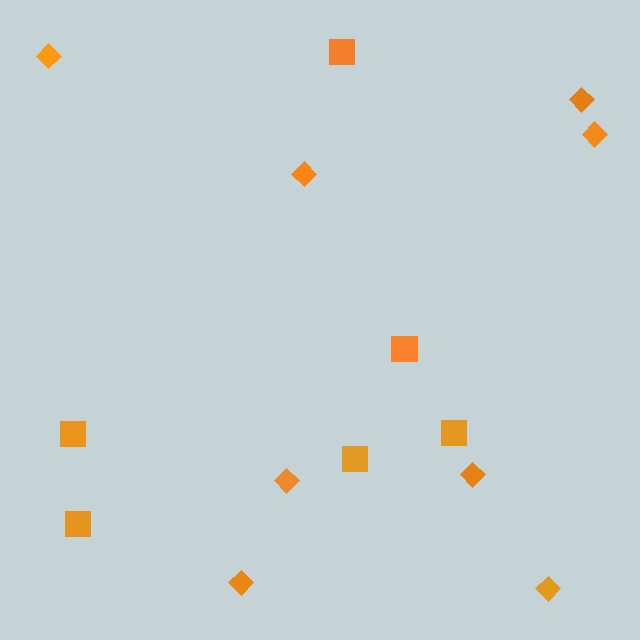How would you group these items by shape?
There are 2 groups: one group of squares (6) and one group of diamonds (8).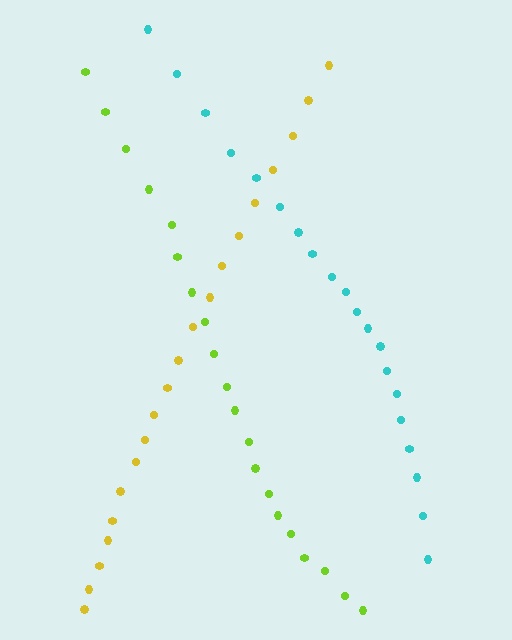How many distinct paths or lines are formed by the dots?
There are 3 distinct paths.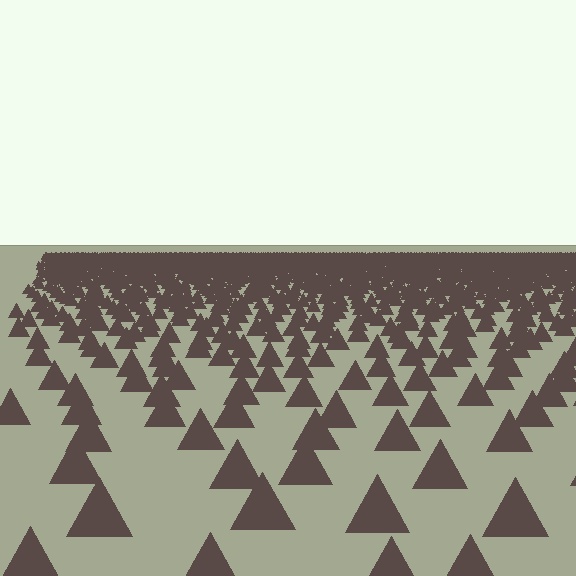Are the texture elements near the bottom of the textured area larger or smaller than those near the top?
Larger. Near the bottom, elements are closer to the viewer and appear at a bigger on-screen size.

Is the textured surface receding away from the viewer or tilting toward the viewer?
The surface is receding away from the viewer. Texture elements get smaller and denser toward the top.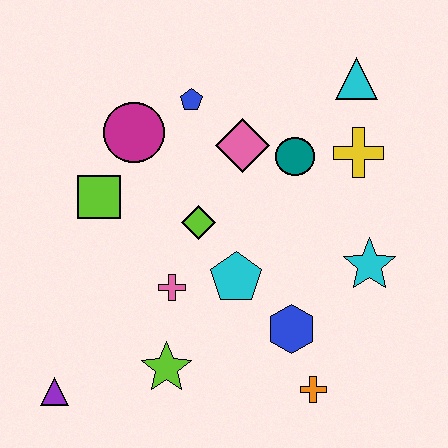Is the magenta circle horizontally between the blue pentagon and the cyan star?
No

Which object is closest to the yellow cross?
The teal circle is closest to the yellow cross.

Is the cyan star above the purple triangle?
Yes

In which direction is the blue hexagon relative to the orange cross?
The blue hexagon is above the orange cross.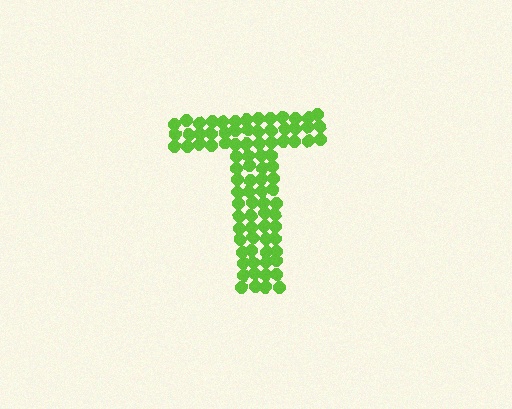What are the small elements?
The small elements are circles.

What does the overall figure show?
The overall figure shows the letter T.